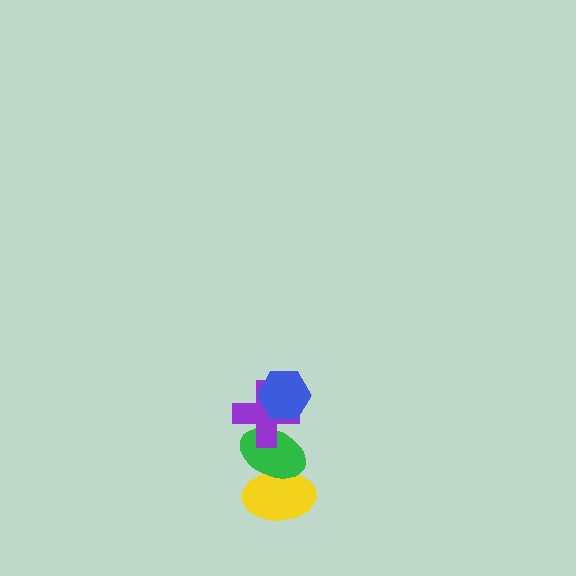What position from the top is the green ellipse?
The green ellipse is 3rd from the top.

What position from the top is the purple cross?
The purple cross is 2nd from the top.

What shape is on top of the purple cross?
The blue hexagon is on top of the purple cross.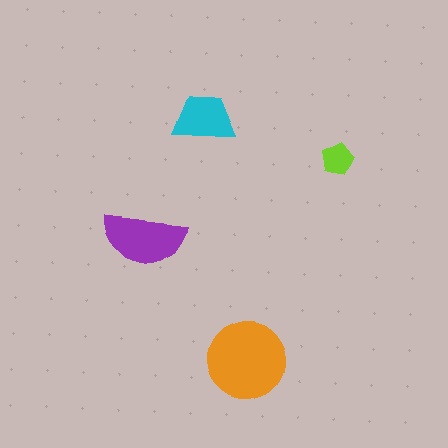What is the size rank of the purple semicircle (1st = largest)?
2nd.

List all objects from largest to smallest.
The orange circle, the purple semicircle, the cyan trapezoid, the lime pentagon.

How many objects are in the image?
There are 4 objects in the image.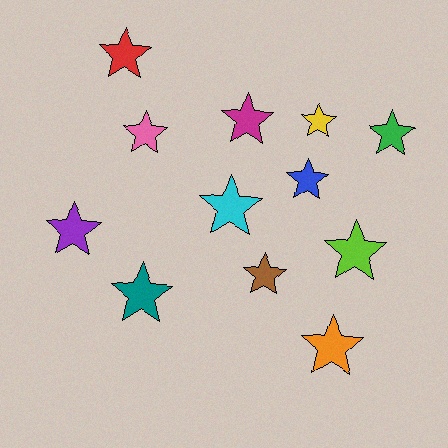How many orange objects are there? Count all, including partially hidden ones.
There is 1 orange object.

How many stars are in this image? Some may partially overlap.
There are 12 stars.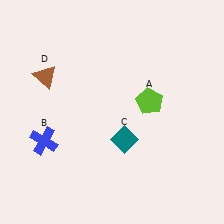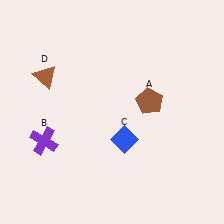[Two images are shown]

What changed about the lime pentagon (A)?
In Image 1, A is lime. In Image 2, it changed to brown.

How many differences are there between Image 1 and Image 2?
There are 3 differences between the two images.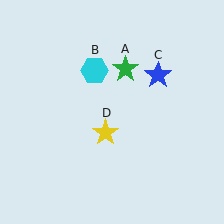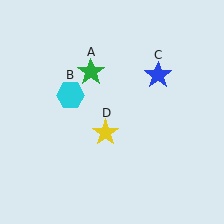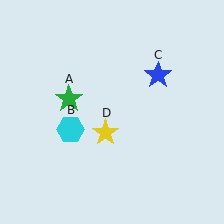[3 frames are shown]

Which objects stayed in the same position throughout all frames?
Blue star (object C) and yellow star (object D) remained stationary.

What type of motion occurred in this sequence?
The green star (object A), cyan hexagon (object B) rotated counterclockwise around the center of the scene.